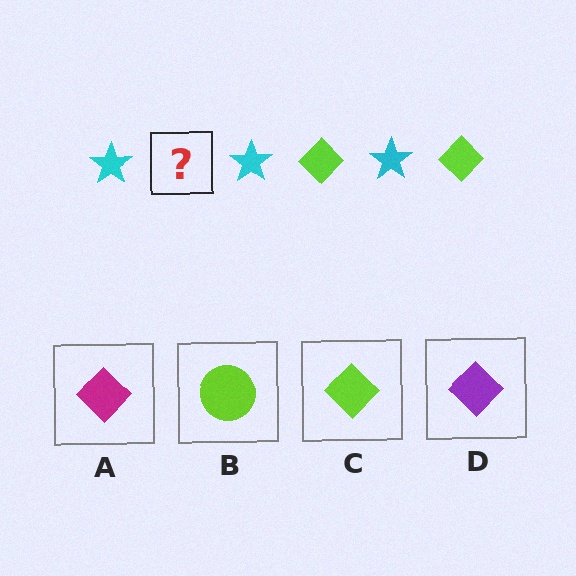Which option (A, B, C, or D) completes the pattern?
C.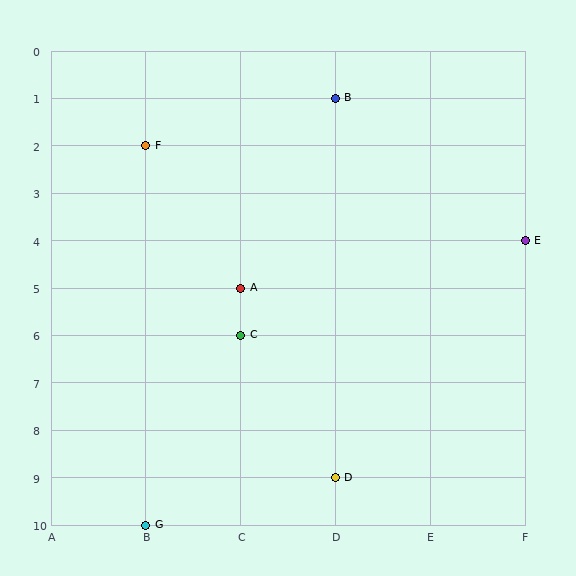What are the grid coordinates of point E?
Point E is at grid coordinates (F, 4).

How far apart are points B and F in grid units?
Points B and F are 2 columns and 1 row apart (about 2.2 grid units diagonally).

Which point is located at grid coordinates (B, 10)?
Point G is at (B, 10).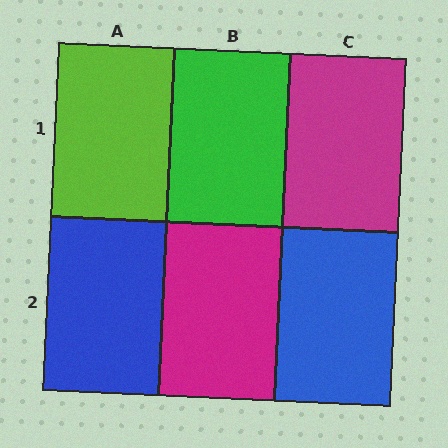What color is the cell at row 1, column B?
Green.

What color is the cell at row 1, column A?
Lime.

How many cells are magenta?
2 cells are magenta.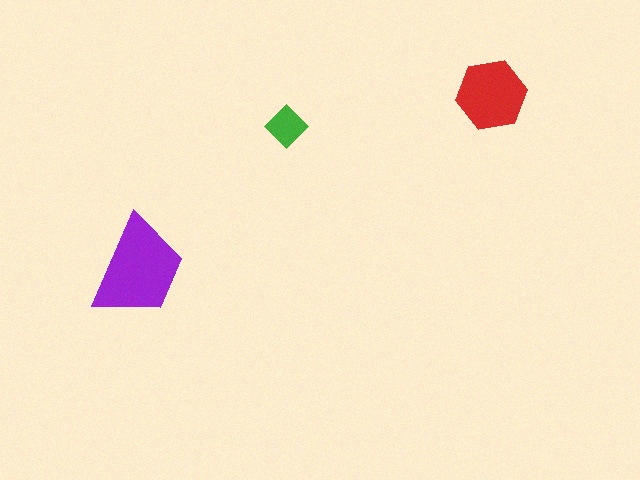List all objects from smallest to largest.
The green diamond, the red hexagon, the purple trapezoid.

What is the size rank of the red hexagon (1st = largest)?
2nd.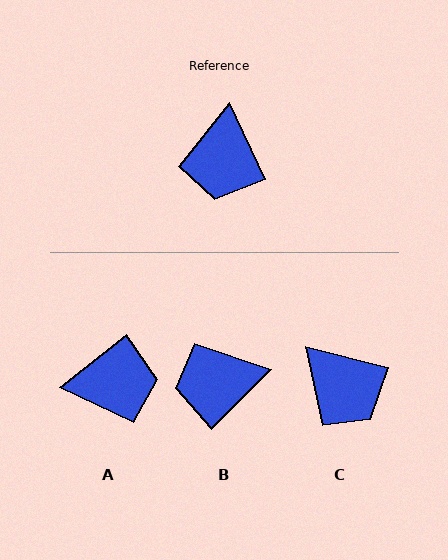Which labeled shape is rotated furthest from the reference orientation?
A, about 103 degrees away.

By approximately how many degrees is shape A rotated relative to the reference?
Approximately 103 degrees counter-clockwise.